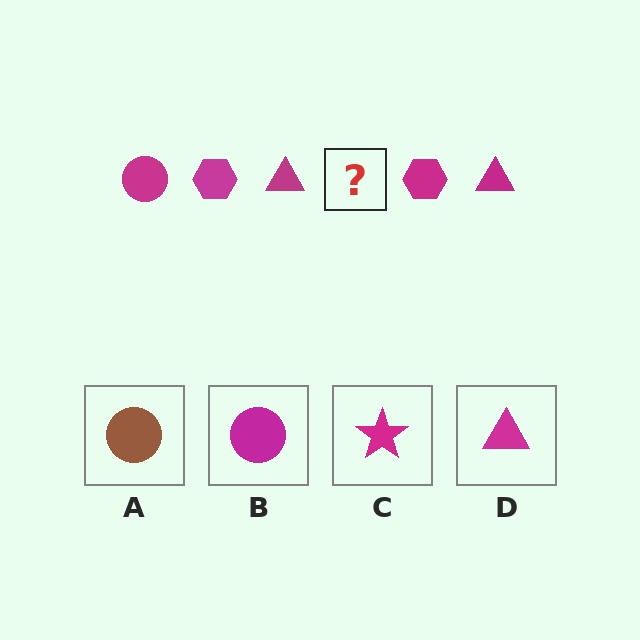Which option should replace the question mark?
Option B.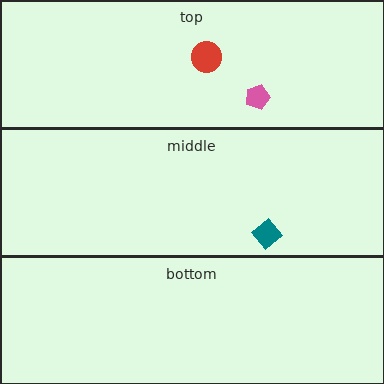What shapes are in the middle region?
The teal diamond.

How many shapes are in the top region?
2.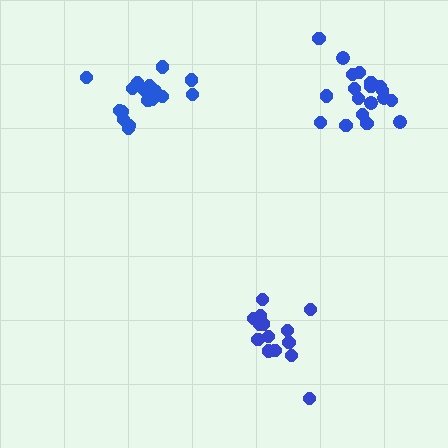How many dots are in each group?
Group 1: 17 dots, Group 2: 19 dots, Group 3: 14 dots (50 total).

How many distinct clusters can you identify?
There are 3 distinct clusters.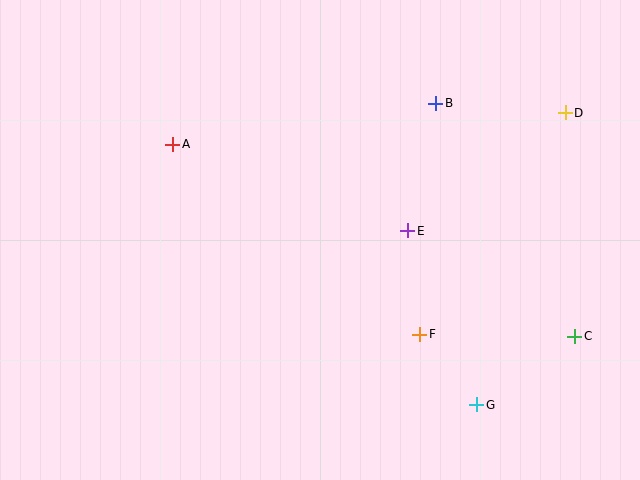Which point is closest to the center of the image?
Point E at (408, 231) is closest to the center.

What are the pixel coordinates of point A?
Point A is at (173, 144).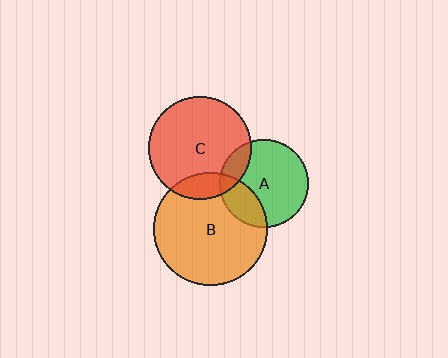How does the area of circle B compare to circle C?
Approximately 1.2 times.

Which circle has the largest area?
Circle B (orange).